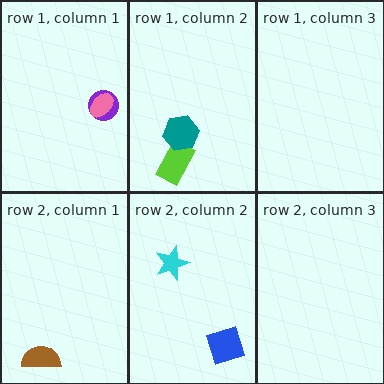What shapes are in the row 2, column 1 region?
The brown semicircle.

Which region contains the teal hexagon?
The row 1, column 2 region.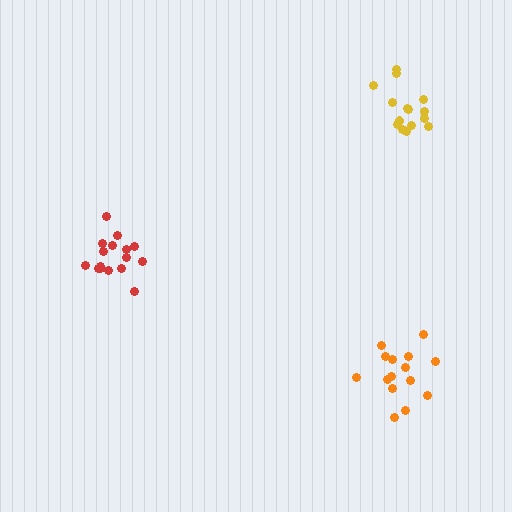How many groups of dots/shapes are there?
There are 3 groups.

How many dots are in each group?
Group 1: 16 dots, Group 2: 15 dots, Group 3: 15 dots (46 total).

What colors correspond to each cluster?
The clusters are colored: red, orange, yellow.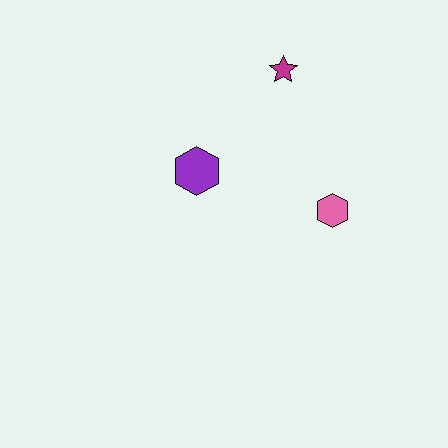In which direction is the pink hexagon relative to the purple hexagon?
The pink hexagon is to the right of the purple hexagon.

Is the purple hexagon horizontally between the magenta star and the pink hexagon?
No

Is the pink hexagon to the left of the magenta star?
No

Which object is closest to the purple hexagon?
The magenta star is closest to the purple hexagon.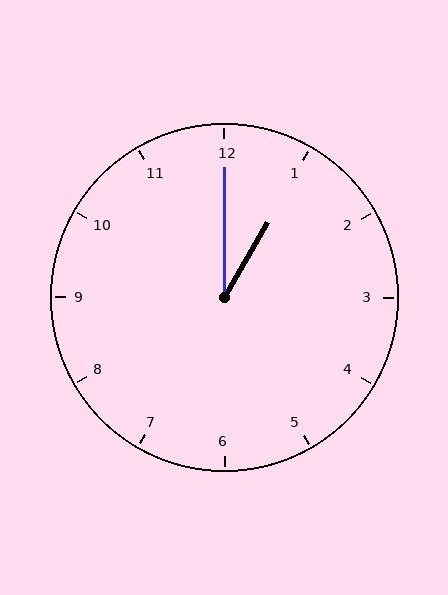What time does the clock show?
1:00.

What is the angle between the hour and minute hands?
Approximately 30 degrees.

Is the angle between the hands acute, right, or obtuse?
It is acute.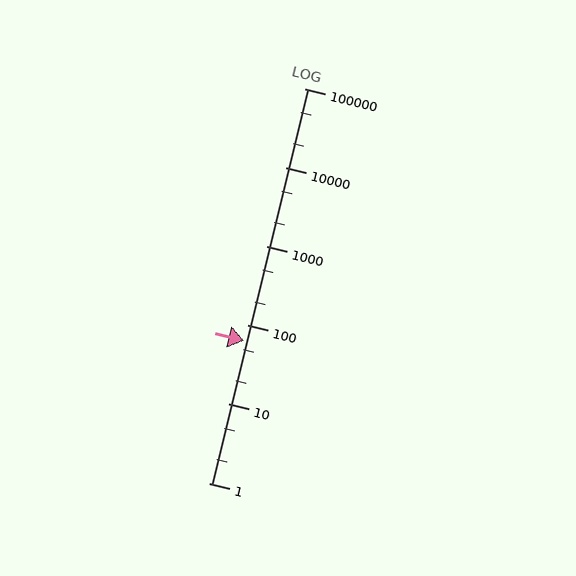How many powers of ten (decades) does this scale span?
The scale spans 5 decades, from 1 to 100000.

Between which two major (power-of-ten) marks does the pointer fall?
The pointer is between 10 and 100.